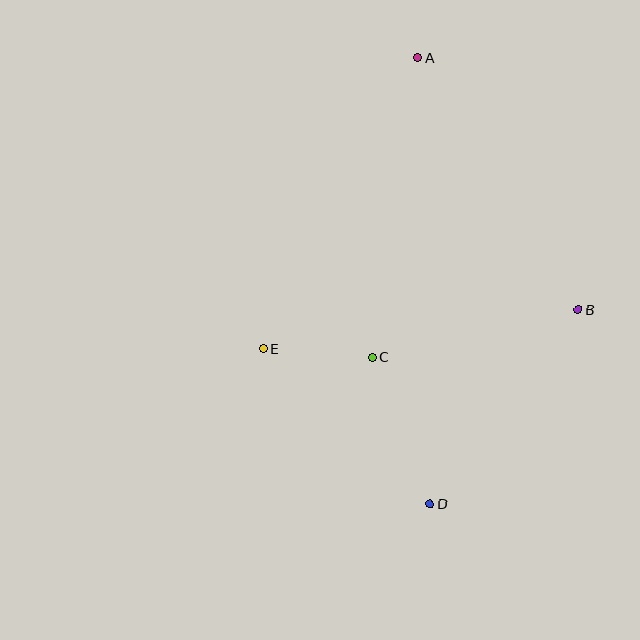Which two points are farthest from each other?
Points A and D are farthest from each other.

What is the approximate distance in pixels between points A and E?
The distance between A and E is approximately 329 pixels.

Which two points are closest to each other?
Points C and E are closest to each other.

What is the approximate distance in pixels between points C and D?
The distance between C and D is approximately 158 pixels.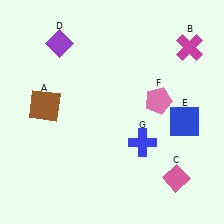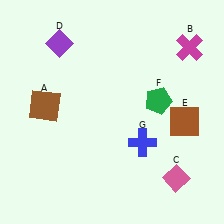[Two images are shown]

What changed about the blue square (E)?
In Image 1, E is blue. In Image 2, it changed to brown.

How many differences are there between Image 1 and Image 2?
There are 2 differences between the two images.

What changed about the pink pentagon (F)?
In Image 1, F is pink. In Image 2, it changed to green.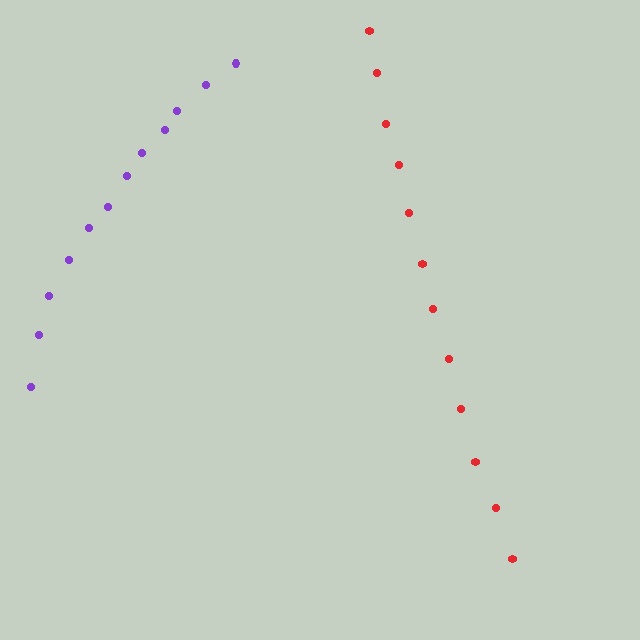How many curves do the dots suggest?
There are 2 distinct paths.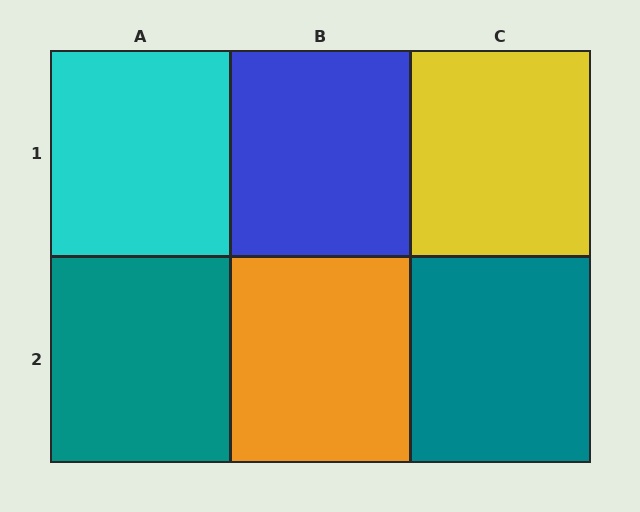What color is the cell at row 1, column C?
Yellow.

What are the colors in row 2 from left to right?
Teal, orange, teal.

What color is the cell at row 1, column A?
Cyan.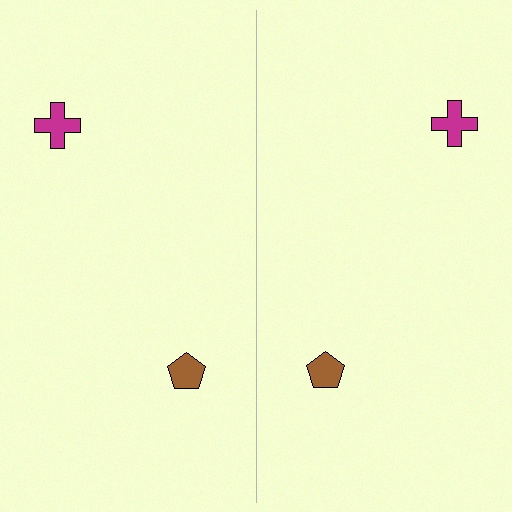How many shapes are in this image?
There are 4 shapes in this image.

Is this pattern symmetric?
Yes, this pattern has bilateral (reflection) symmetry.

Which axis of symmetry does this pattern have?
The pattern has a vertical axis of symmetry running through the center of the image.